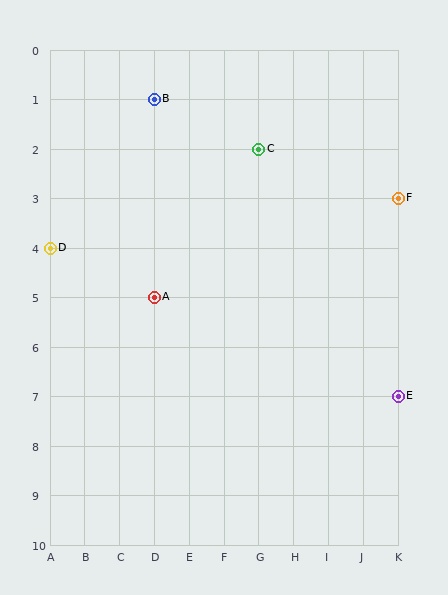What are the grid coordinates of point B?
Point B is at grid coordinates (D, 1).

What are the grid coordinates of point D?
Point D is at grid coordinates (A, 4).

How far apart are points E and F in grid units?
Points E and F are 4 rows apart.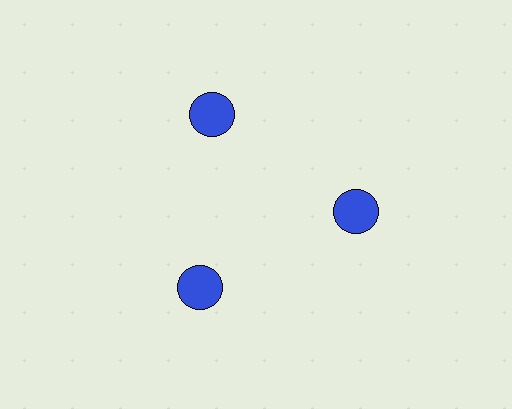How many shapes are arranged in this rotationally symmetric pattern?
There are 3 shapes, arranged in 3 groups of 1.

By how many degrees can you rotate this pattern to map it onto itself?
The pattern maps onto itself every 120 degrees of rotation.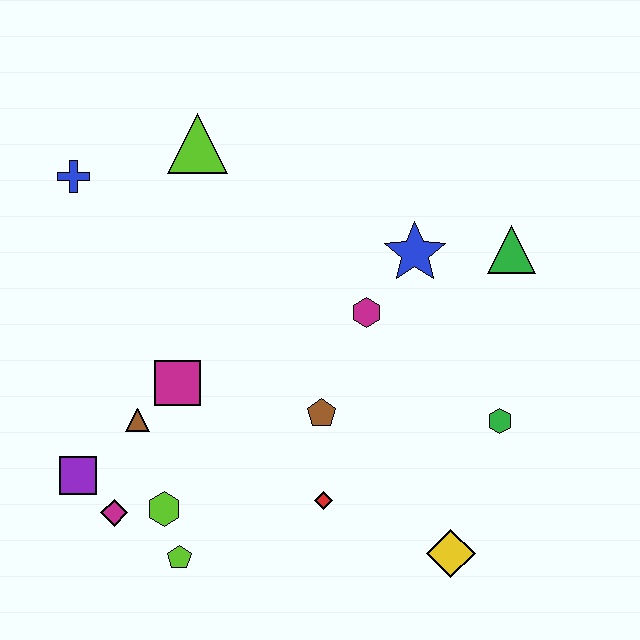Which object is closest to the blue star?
The magenta hexagon is closest to the blue star.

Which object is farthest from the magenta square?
The green triangle is farthest from the magenta square.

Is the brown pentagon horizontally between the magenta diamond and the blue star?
Yes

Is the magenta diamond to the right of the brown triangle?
No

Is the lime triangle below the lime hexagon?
No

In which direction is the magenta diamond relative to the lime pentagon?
The magenta diamond is to the left of the lime pentagon.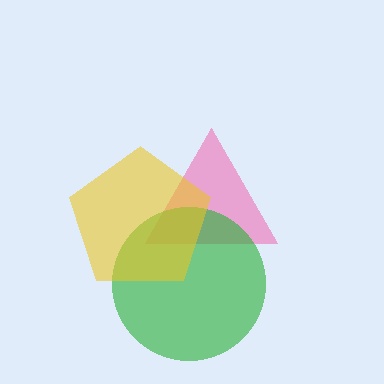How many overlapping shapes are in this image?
There are 3 overlapping shapes in the image.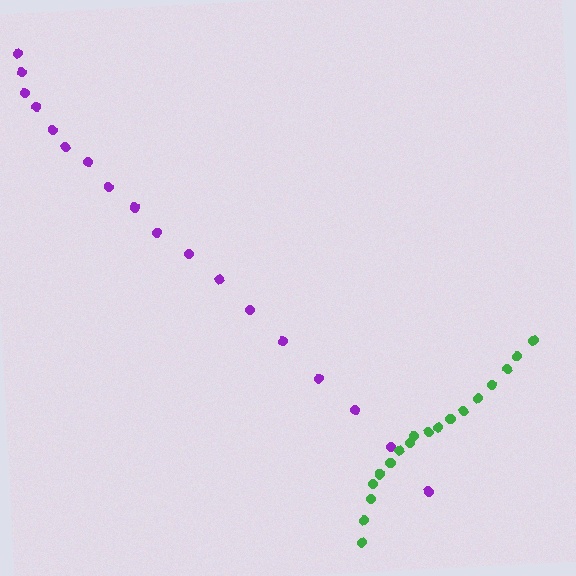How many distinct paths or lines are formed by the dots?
There are 2 distinct paths.